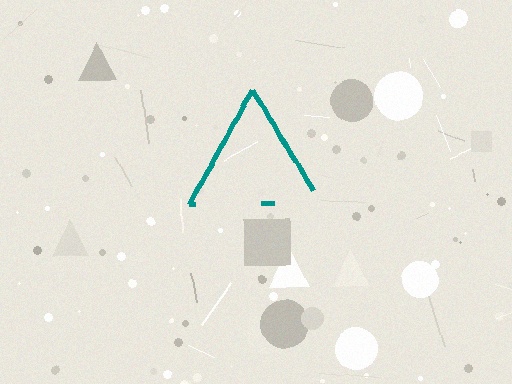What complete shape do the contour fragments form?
The contour fragments form a triangle.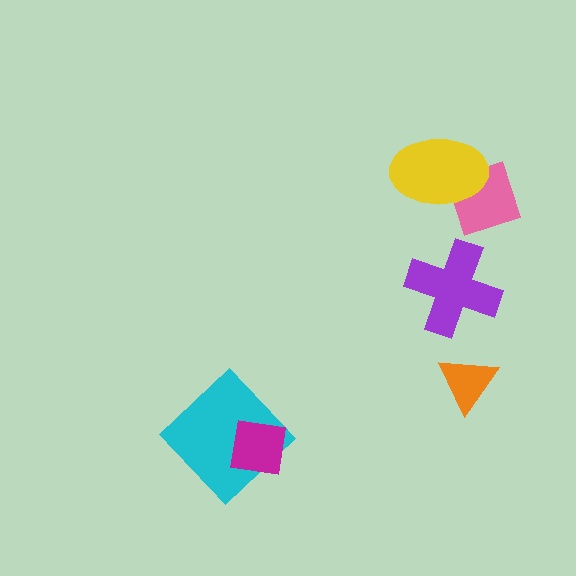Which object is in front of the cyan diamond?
The magenta square is in front of the cyan diamond.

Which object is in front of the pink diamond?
The yellow ellipse is in front of the pink diamond.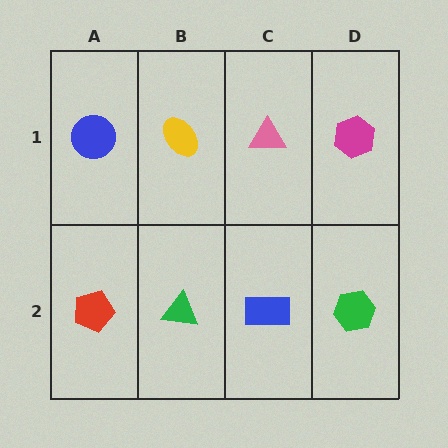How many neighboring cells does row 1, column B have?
3.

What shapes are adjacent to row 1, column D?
A green hexagon (row 2, column D), a pink triangle (row 1, column C).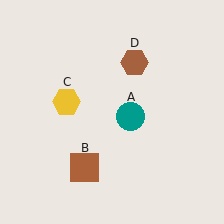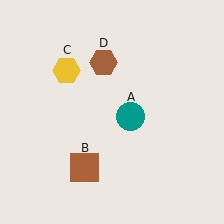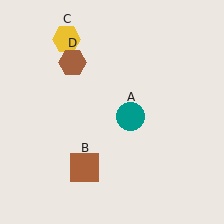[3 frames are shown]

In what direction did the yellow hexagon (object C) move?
The yellow hexagon (object C) moved up.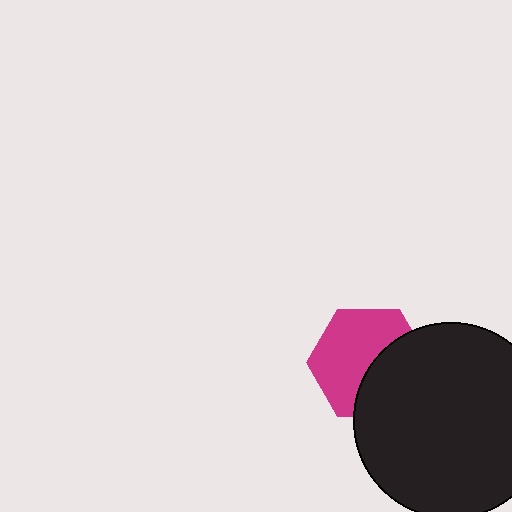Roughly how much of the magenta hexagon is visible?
About half of it is visible (roughly 59%).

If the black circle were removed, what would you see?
You would see the complete magenta hexagon.